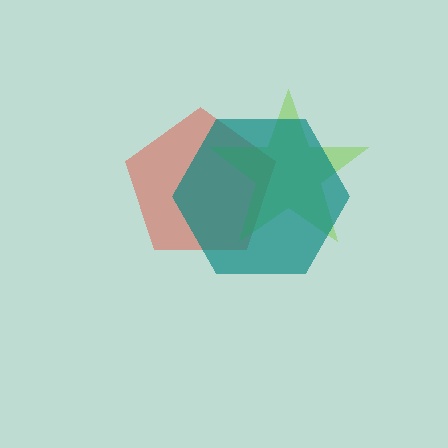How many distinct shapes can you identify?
There are 3 distinct shapes: a red pentagon, a lime star, a teal hexagon.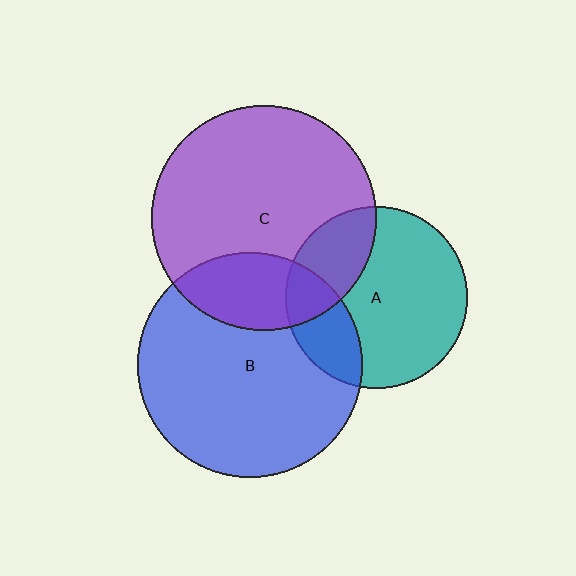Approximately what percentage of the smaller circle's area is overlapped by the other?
Approximately 25%.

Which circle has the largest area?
Circle C (purple).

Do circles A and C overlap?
Yes.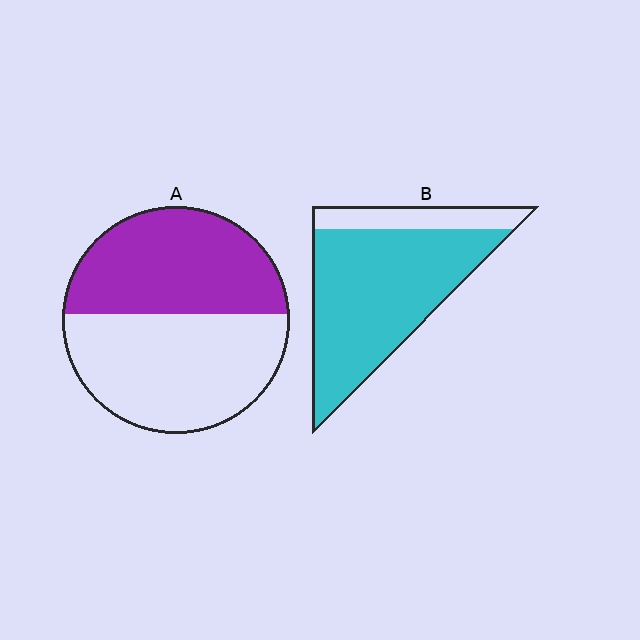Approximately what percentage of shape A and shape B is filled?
A is approximately 45% and B is approximately 80%.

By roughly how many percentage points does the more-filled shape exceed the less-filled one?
By roughly 35 percentage points (B over A).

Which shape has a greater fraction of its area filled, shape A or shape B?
Shape B.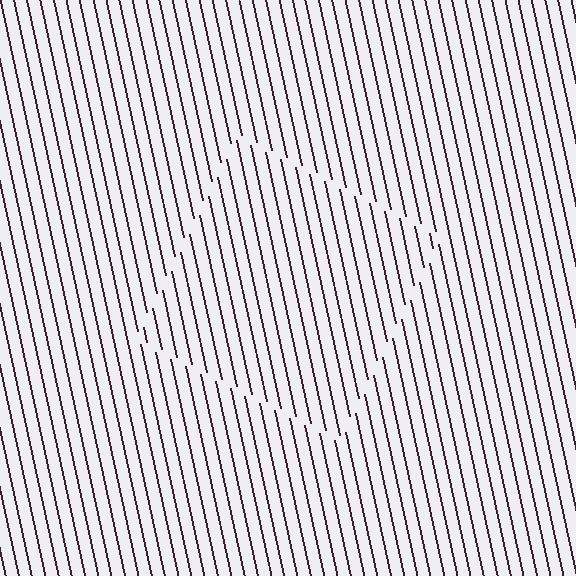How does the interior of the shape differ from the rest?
The interior of the shape contains the same grating, shifted by half a period — the contour is defined by the phase discontinuity where line-ends from the inner and outer gratings abut.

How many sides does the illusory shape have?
4 sides — the line-ends trace a square.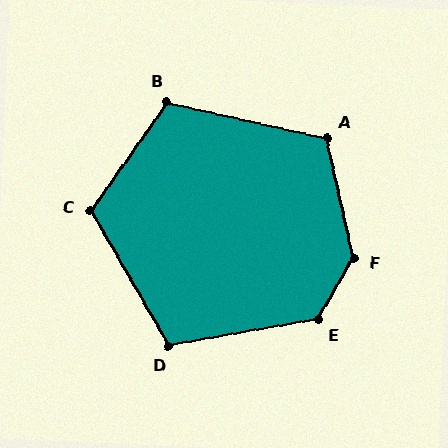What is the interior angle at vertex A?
Approximately 115 degrees (obtuse).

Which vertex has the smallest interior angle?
D, at approximately 110 degrees.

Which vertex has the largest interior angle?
F, at approximately 137 degrees.